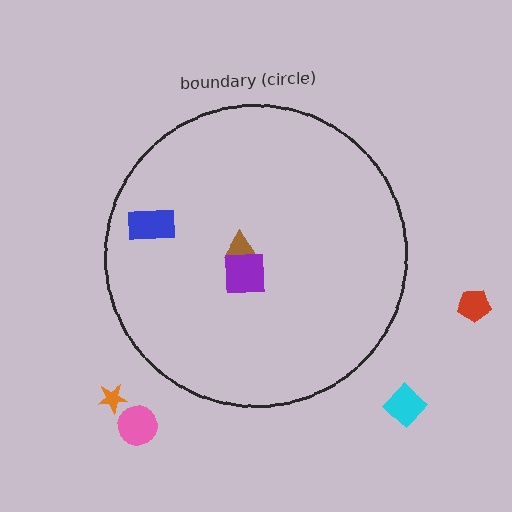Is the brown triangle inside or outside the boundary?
Inside.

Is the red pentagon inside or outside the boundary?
Outside.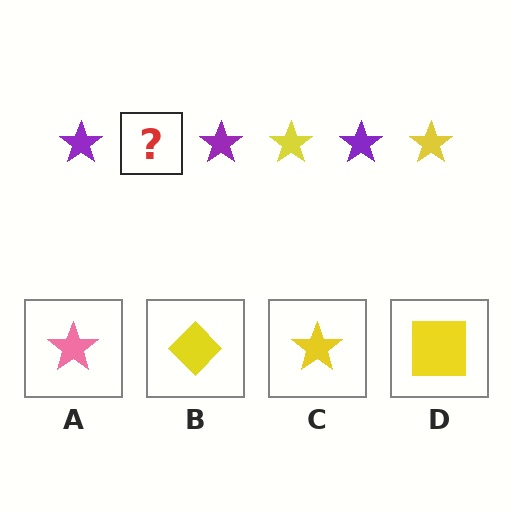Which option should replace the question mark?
Option C.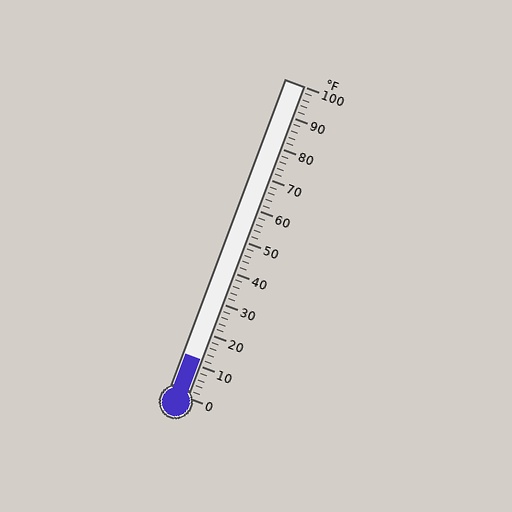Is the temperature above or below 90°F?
The temperature is below 90°F.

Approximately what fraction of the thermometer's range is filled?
The thermometer is filled to approximately 10% of its range.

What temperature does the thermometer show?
The thermometer shows approximately 12°F.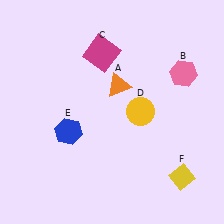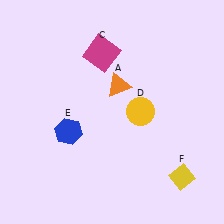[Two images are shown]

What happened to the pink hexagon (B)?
The pink hexagon (B) was removed in Image 2. It was in the top-right area of Image 1.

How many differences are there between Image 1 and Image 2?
There is 1 difference between the two images.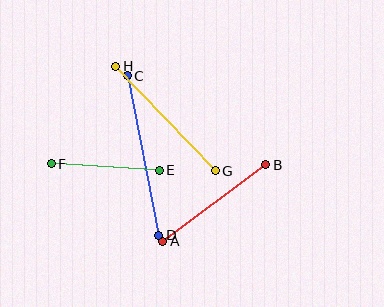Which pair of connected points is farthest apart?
Points C and D are farthest apart.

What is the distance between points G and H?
The distance is approximately 144 pixels.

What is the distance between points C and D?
The distance is approximately 163 pixels.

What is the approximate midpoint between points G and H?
The midpoint is at approximately (166, 119) pixels.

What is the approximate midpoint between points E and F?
The midpoint is at approximately (105, 167) pixels.